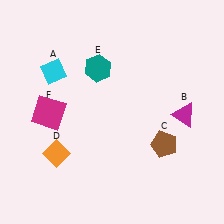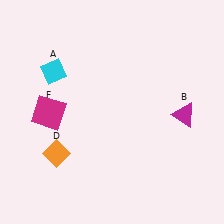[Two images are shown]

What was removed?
The brown pentagon (C), the teal hexagon (E) were removed in Image 2.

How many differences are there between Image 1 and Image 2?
There are 2 differences between the two images.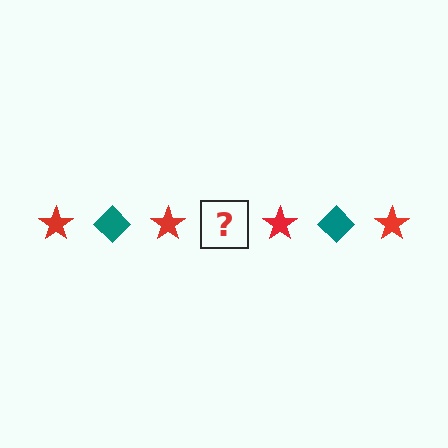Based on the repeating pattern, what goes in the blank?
The blank should be a teal diamond.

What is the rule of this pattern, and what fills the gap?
The rule is that the pattern alternates between red star and teal diamond. The gap should be filled with a teal diamond.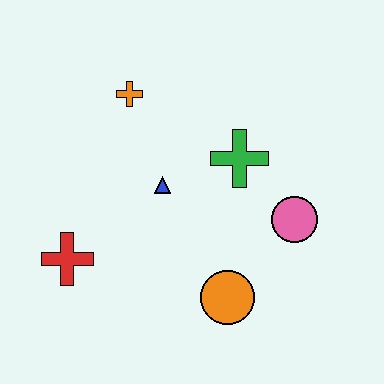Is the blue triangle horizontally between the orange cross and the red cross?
No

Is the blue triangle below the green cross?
Yes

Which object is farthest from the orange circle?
The orange cross is farthest from the orange circle.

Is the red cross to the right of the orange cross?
No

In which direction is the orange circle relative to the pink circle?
The orange circle is below the pink circle.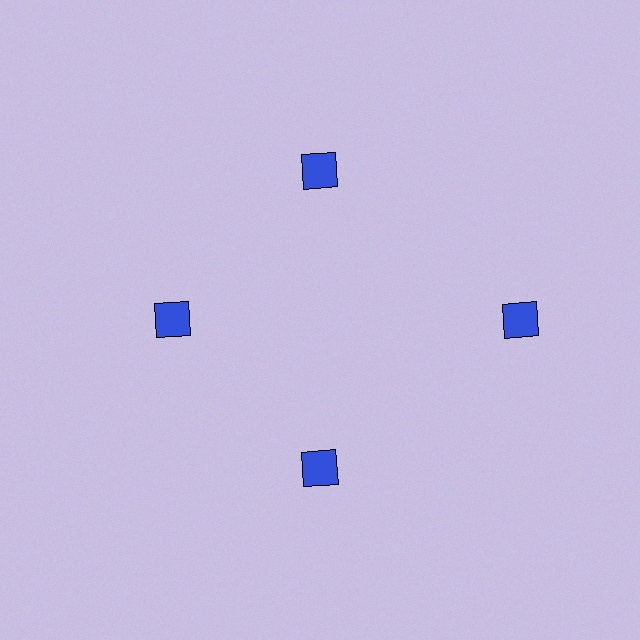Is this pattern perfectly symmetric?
No. The 4 blue squares are arranged in a ring, but one element near the 3 o'clock position is pushed outward from the center, breaking the 4-fold rotational symmetry.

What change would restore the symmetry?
The symmetry would be restored by moving it inward, back onto the ring so that all 4 squares sit at equal angles and equal distance from the center.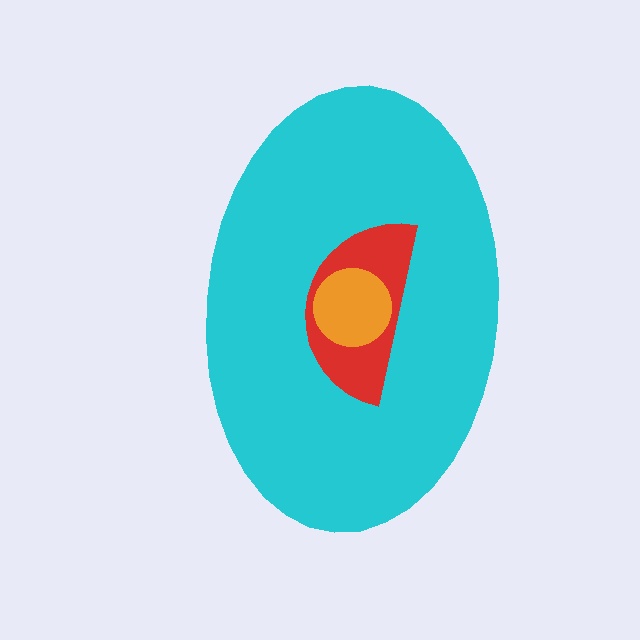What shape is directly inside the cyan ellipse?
The red semicircle.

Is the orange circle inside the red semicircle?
Yes.